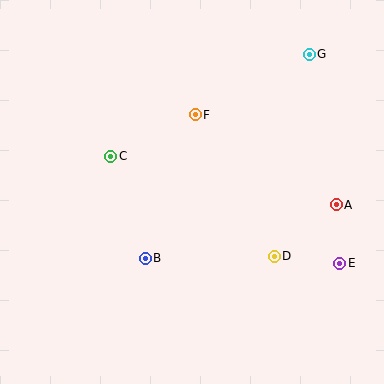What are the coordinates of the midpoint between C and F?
The midpoint between C and F is at (153, 136).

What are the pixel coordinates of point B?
Point B is at (145, 258).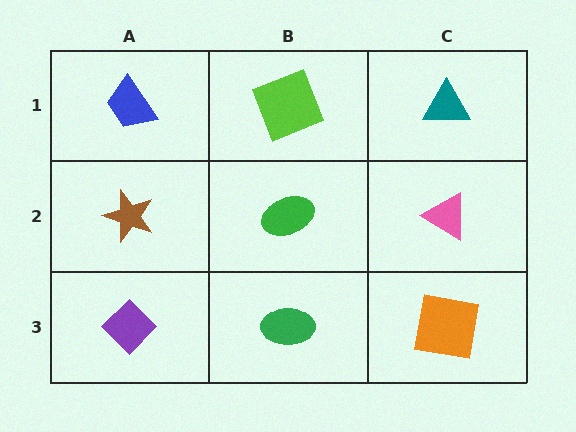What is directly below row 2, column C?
An orange square.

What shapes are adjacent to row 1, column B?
A green ellipse (row 2, column B), a blue trapezoid (row 1, column A), a teal triangle (row 1, column C).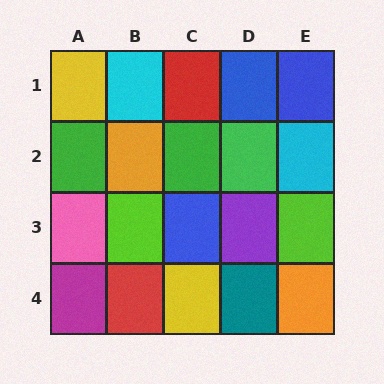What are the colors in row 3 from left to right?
Pink, lime, blue, purple, lime.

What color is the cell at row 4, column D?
Teal.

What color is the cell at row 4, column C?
Yellow.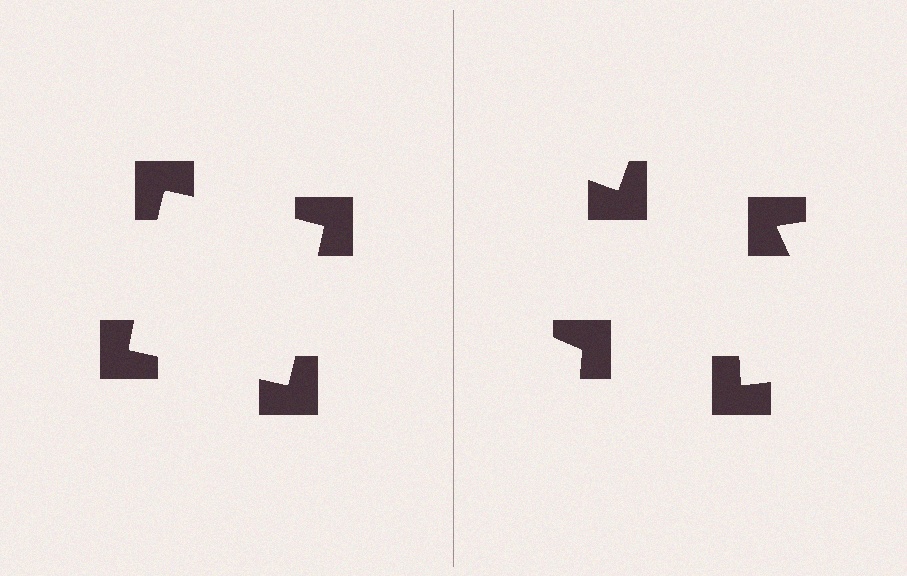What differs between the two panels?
The notched squares are positioned identically on both sides; only the wedge orientations differ. On the left they align to a square; on the right they are misaligned.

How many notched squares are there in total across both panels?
8 — 4 on each side.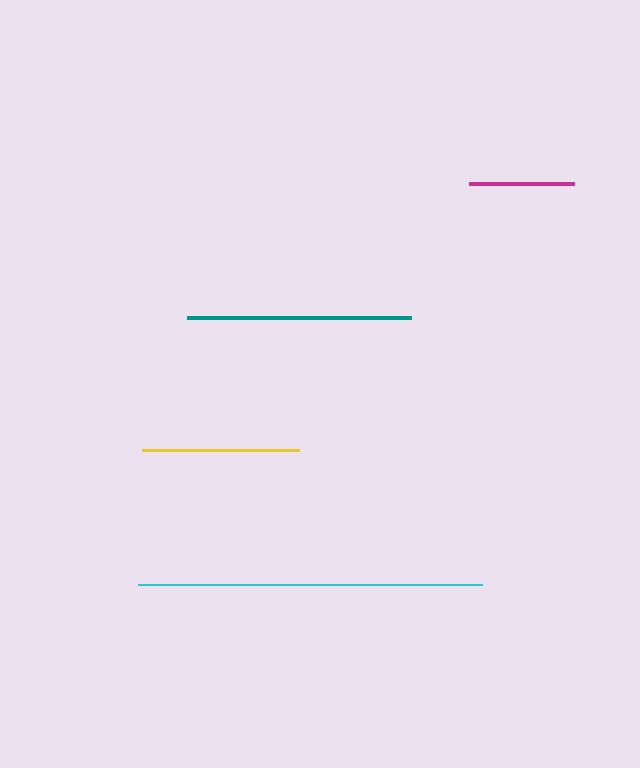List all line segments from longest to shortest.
From longest to shortest: cyan, teal, yellow, magenta.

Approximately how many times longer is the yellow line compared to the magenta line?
The yellow line is approximately 1.5 times the length of the magenta line.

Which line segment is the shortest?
The magenta line is the shortest at approximately 104 pixels.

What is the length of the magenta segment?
The magenta segment is approximately 104 pixels long.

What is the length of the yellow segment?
The yellow segment is approximately 157 pixels long.